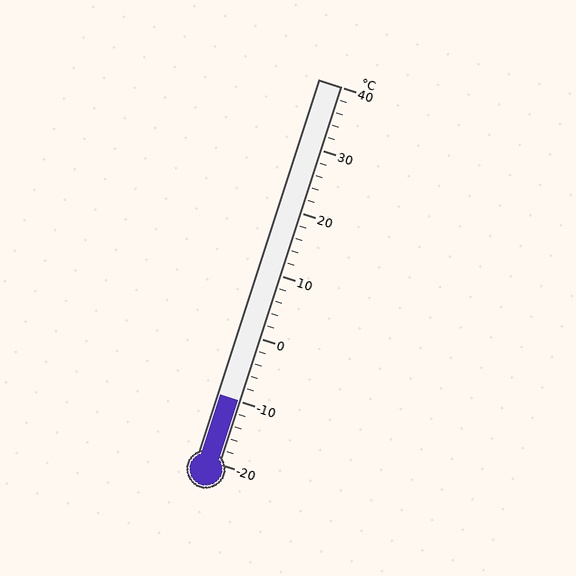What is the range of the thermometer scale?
The thermometer scale ranges from -20°C to 40°C.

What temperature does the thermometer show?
The thermometer shows approximately -10°C.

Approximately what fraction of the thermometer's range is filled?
The thermometer is filled to approximately 15% of its range.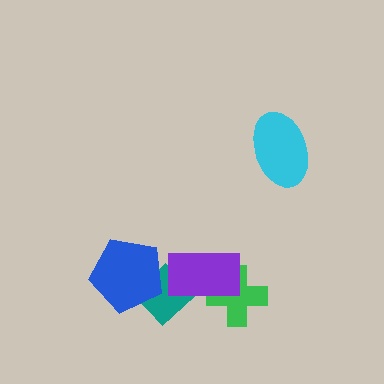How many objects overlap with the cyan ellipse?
0 objects overlap with the cyan ellipse.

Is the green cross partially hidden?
Yes, it is partially covered by another shape.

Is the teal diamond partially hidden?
Yes, it is partially covered by another shape.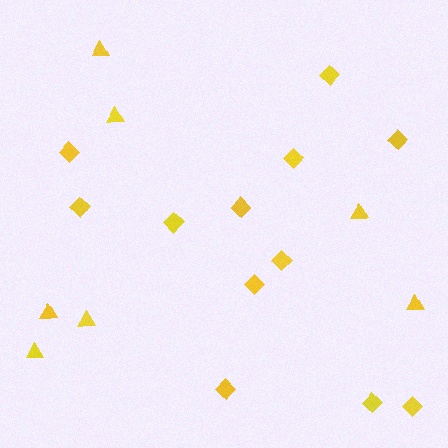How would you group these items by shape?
There are 2 groups: one group of diamonds (12) and one group of triangles (7).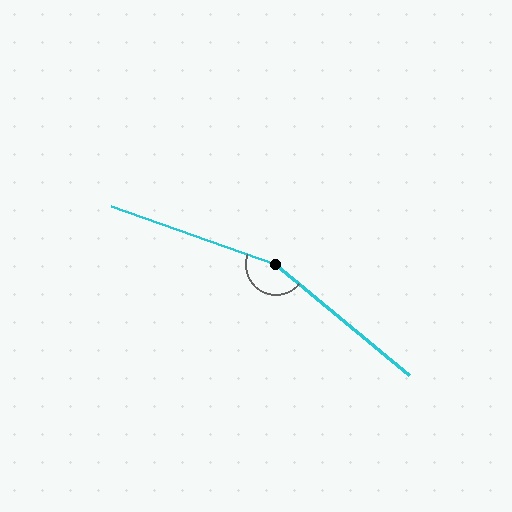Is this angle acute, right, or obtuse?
It is obtuse.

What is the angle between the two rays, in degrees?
Approximately 159 degrees.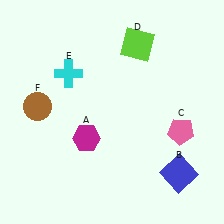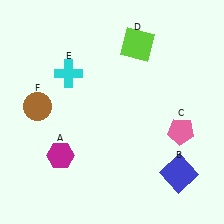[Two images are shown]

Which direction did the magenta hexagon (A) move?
The magenta hexagon (A) moved left.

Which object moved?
The magenta hexagon (A) moved left.